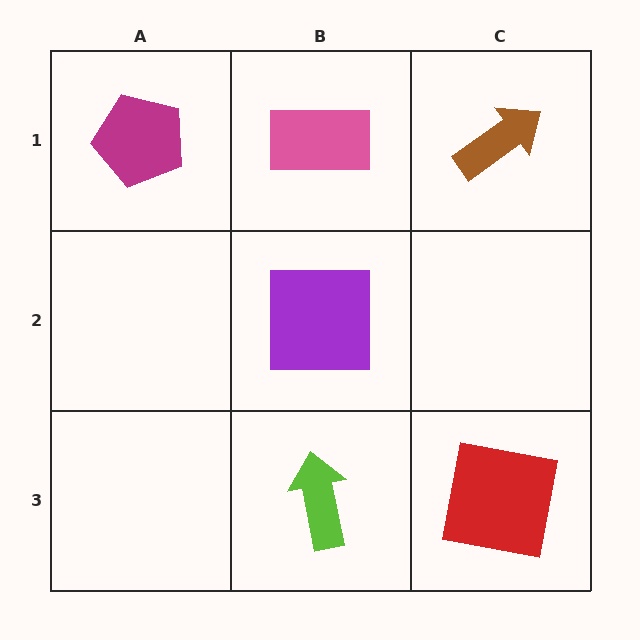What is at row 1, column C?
A brown arrow.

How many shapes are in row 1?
3 shapes.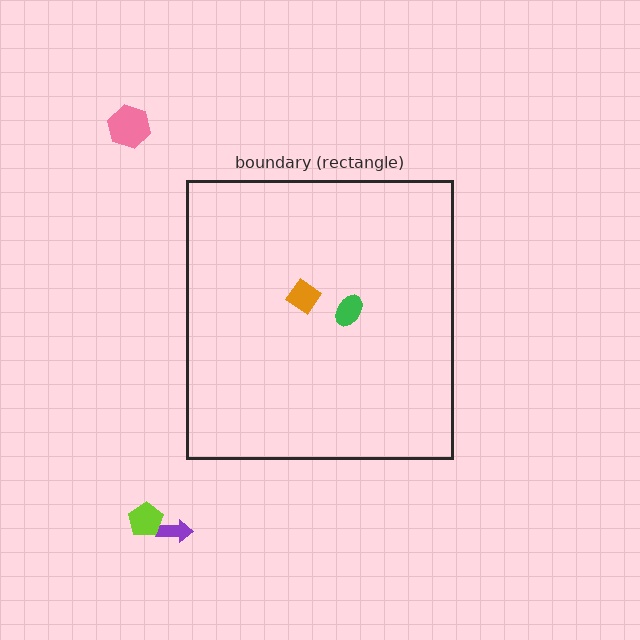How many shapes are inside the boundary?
2 inside, 3 outside.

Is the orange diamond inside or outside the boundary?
Inside.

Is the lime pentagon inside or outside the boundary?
Outside.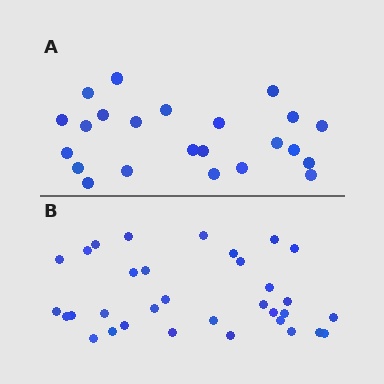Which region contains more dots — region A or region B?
Region B (the bottom region) has more dots.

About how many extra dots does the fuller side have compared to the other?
Region B has roughly 10 or so more dots than region A.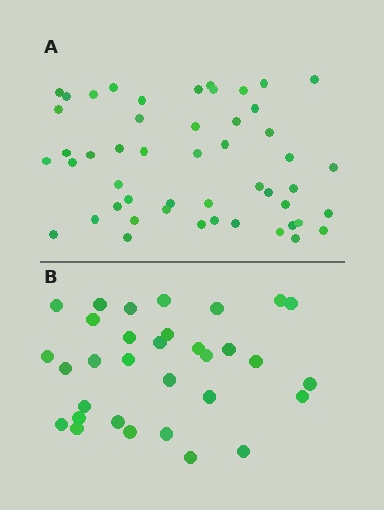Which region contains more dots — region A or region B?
Region A (the top region) has more dots.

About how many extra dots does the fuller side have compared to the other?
Region A has approximately 20 more dots than region B.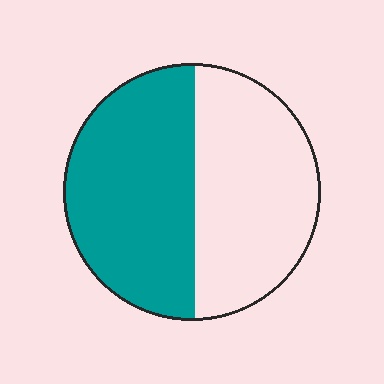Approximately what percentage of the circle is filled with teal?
Approximately 50%.